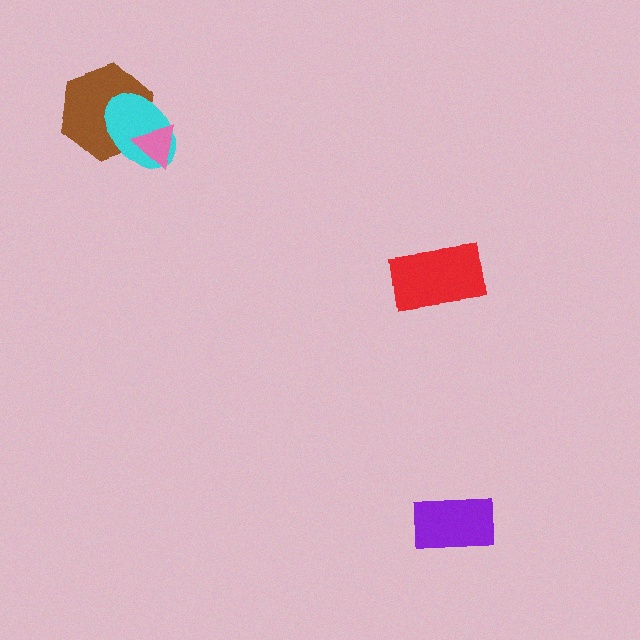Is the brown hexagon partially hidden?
Yes, it is partially covered by another shape.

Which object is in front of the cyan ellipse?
The pink triangle is in front of the cyan ellipse.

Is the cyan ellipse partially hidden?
Yes, it is partially covered by another shape.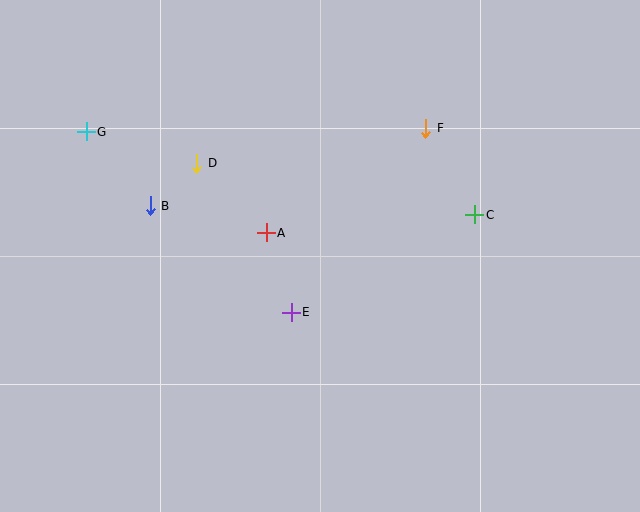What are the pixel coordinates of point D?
Point D is at (197, 163).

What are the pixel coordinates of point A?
Point A is at (266, 233).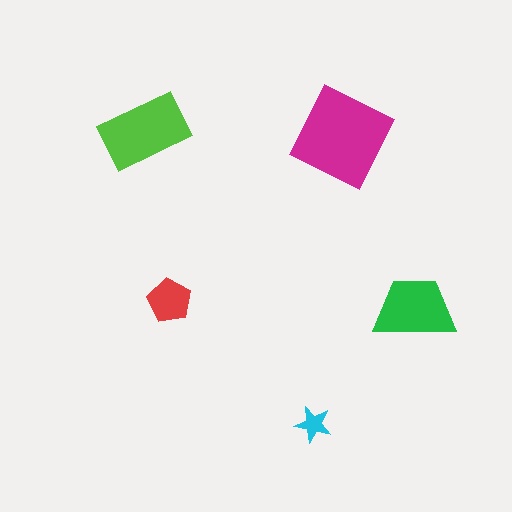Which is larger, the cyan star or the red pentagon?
The red pentagon.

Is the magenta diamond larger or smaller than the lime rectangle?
Larger.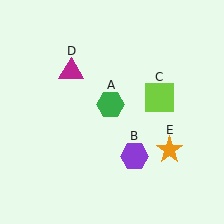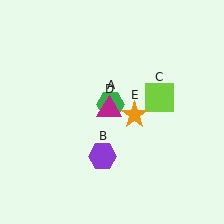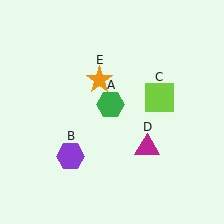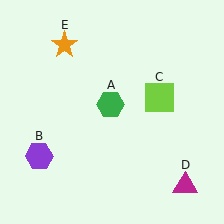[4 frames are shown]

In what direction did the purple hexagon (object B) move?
The purple hexagon (object B) moved left.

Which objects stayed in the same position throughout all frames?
Green hexagon (object A) and lime square (object C) remained stationary.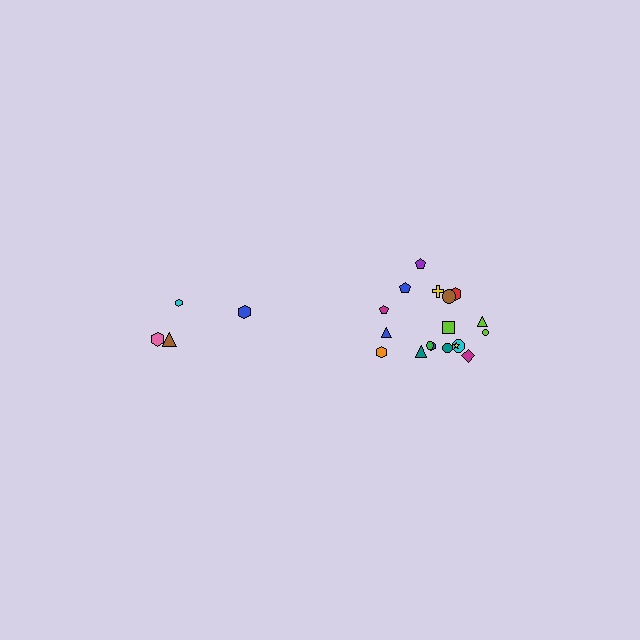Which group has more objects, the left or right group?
The right group.